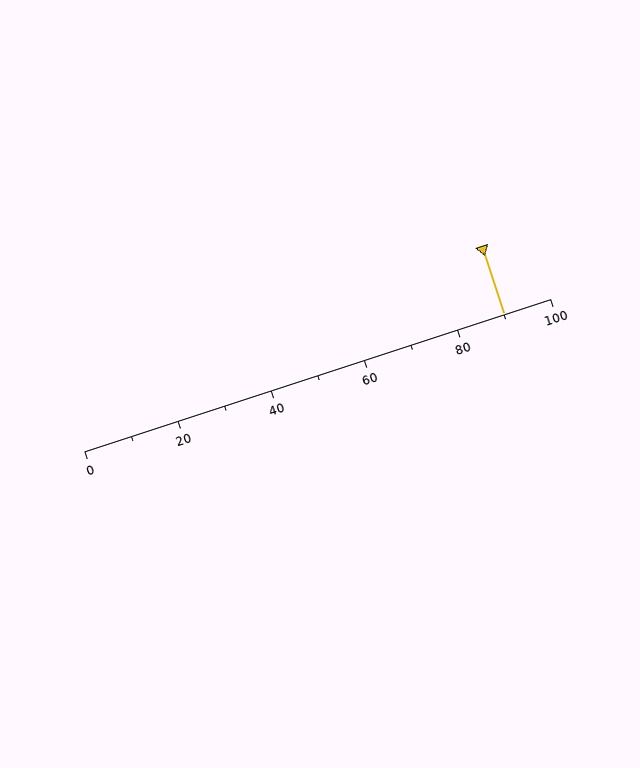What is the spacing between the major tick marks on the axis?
The major ticks are spaced 20 apart.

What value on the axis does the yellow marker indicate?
The marker indicates approximately 90.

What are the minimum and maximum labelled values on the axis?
The axis runs from 0 to 100.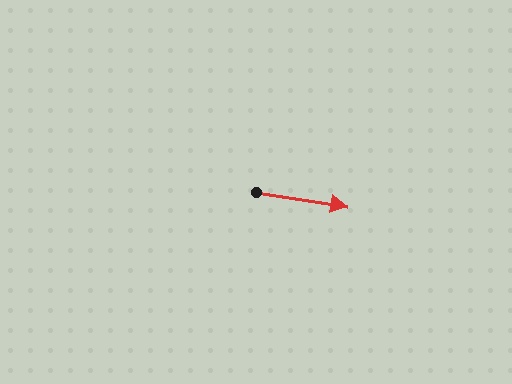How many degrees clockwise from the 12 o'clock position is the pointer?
Approximately 99 degrees.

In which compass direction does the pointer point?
East.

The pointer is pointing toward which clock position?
Roughly 3 o'clock.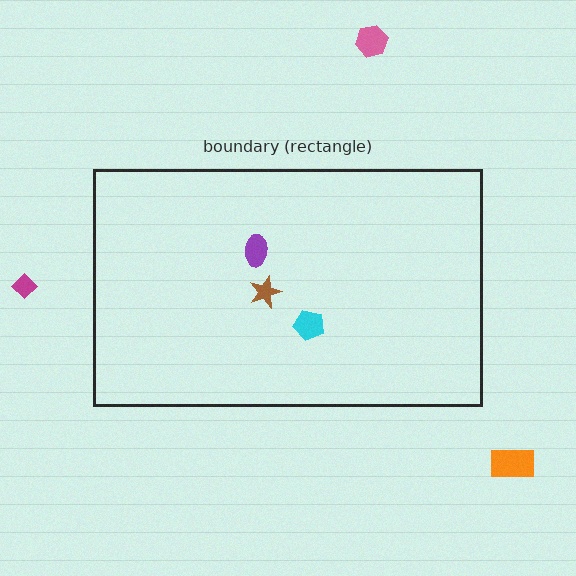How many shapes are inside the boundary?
3 inside, 3 outside.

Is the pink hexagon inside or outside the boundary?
Outside.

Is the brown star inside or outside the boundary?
Inside.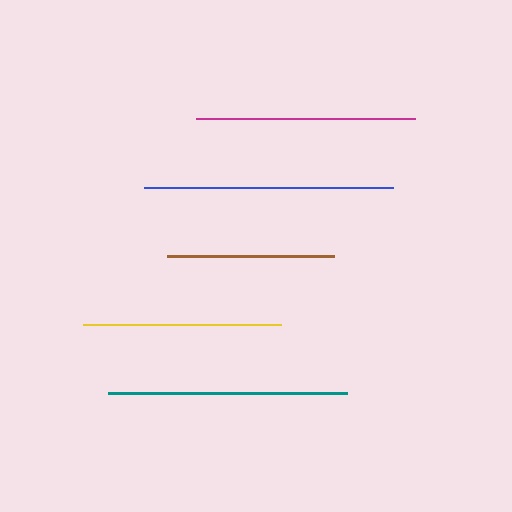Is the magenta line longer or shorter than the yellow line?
The magenta line is longer than the yellow line.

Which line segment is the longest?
The blue line is the longest at approximately 249 pixels.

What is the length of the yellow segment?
The yellow segment is approximately 199 pixels long.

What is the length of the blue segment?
The blue segment is approximately 249 pixels long.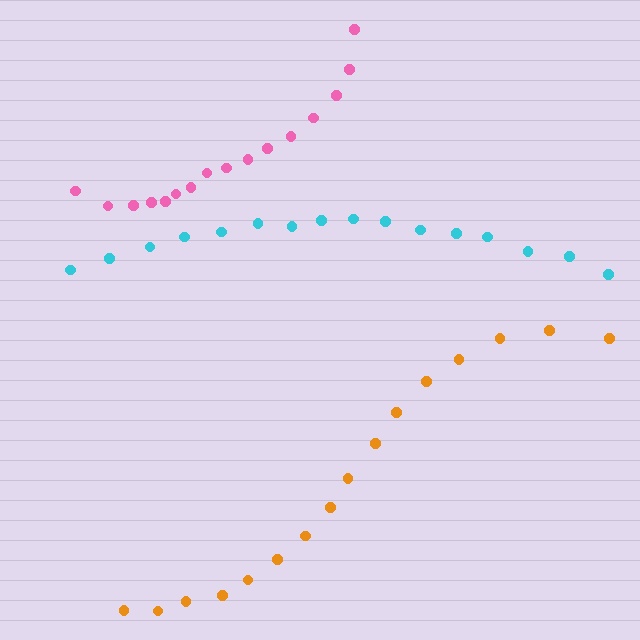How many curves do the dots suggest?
There are 3 distinct paths.